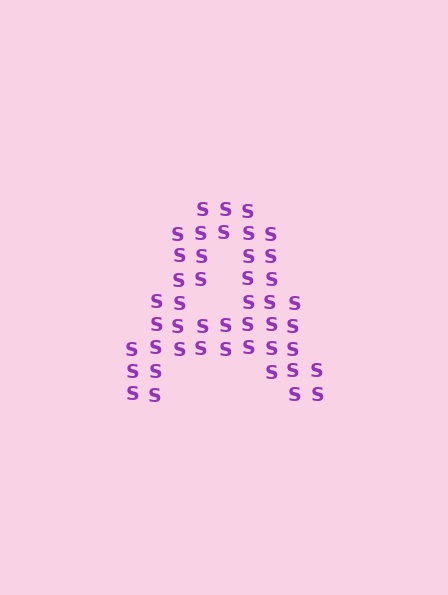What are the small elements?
The small elements are letter S's.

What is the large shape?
The large shape is the letter A.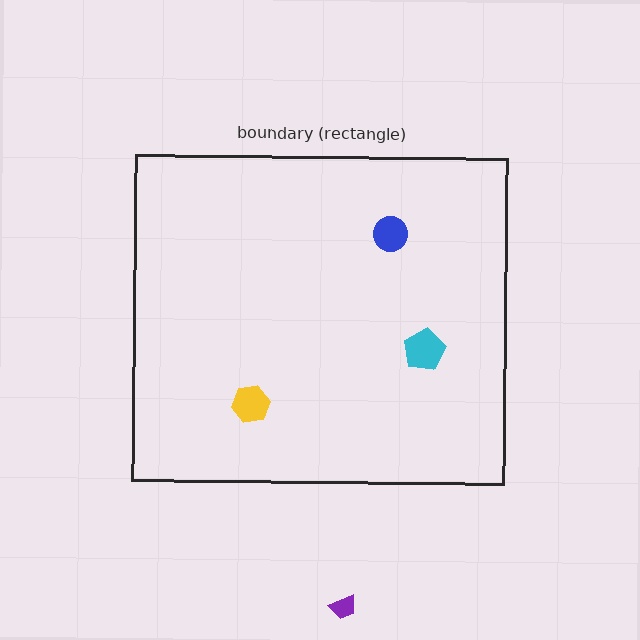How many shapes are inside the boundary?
3 inside, 1 outside.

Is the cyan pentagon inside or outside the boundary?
Inside.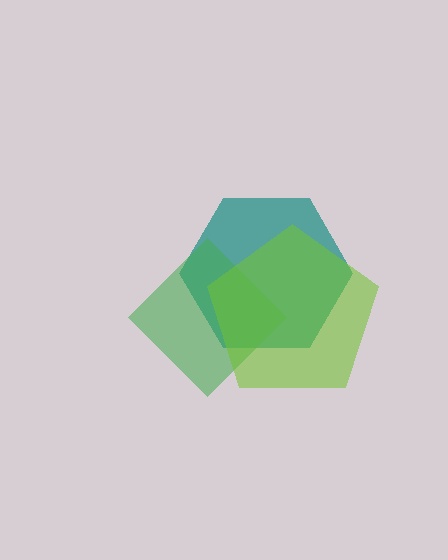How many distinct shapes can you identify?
There are 3 distinct shapes: a teal hexagon, a green diamond, a lime pentagon.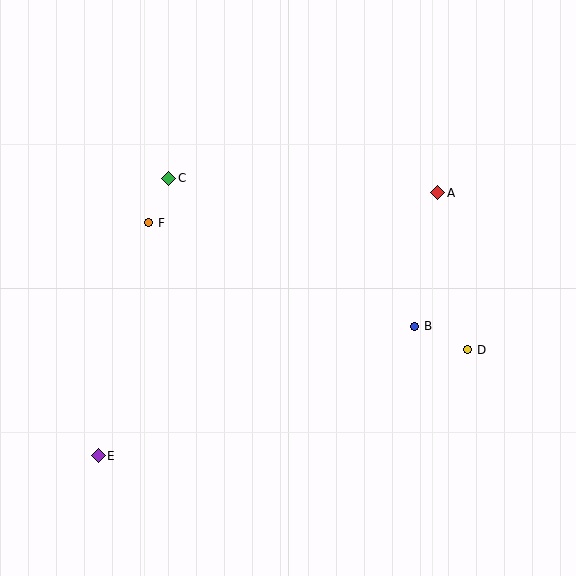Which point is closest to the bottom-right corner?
Point D is closest to the bottom-right corner.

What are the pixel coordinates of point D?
Point D is at (468, 350).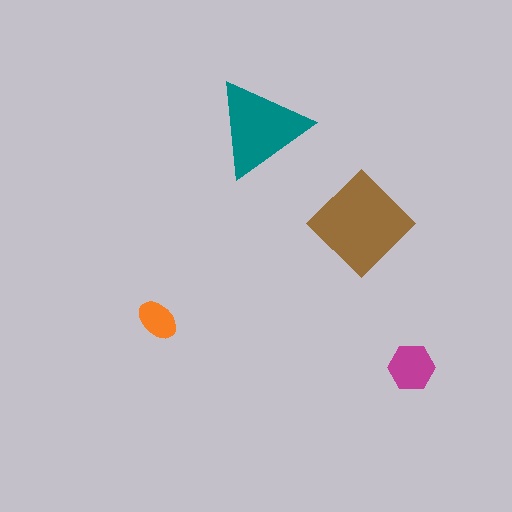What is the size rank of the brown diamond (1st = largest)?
1st.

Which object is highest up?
The teal triangle is topmost.